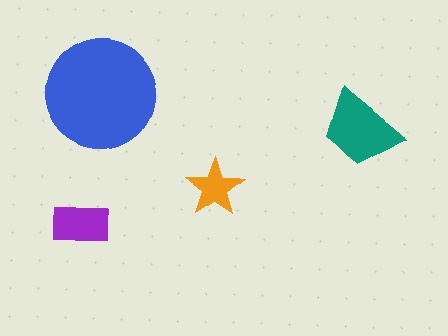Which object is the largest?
The blue circle.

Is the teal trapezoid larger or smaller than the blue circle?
Smaller.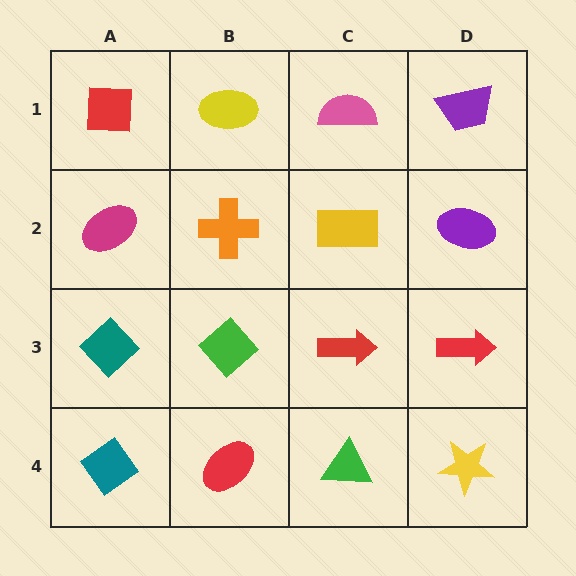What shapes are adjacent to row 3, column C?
A yellow rectangle (row 2, column C), a green triangle (row 4, column C), a green diamond (row 3, column B), a red arrow (row 3, column D).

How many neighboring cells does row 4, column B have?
3.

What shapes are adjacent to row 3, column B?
An orange cross (row 2, column B), a red ellipse (row 4, column B), a teal diamond (row 3, column A), a red arrow (row 3, column C).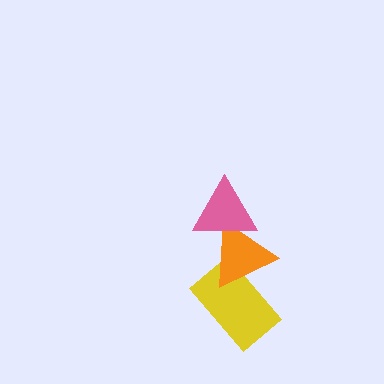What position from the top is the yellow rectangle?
The yellow rectangle is 3rd from the top.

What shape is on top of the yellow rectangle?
The orange triangle is on top of the yellow rectangle.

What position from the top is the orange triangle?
The orange triangle is 2nd from the top.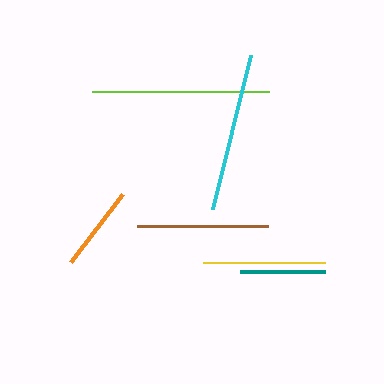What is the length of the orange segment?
The orange segment is approximately 85 pixels long.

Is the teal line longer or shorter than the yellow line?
The yellow line is longer than the teal line.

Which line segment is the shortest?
The teal line is the shortest at approximately 84 pixels.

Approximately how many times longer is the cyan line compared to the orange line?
The cyan line is approximately 1.9 times the length of the orange line.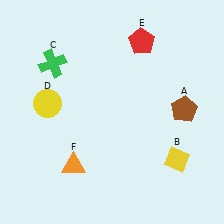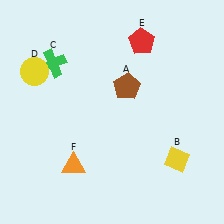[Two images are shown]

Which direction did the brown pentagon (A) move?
The brown pentagon (A) moved left.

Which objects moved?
The objects that moved are: the brown pentagon (A), the yellow circle (D).